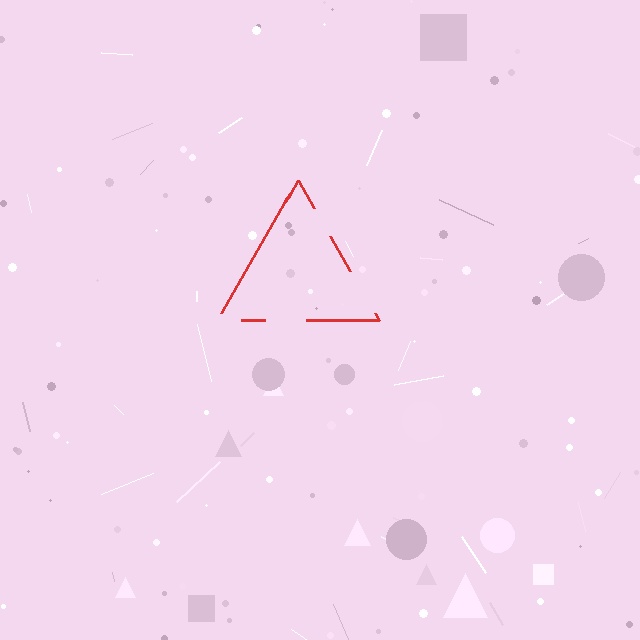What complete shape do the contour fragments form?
The contour fragments form a triangle.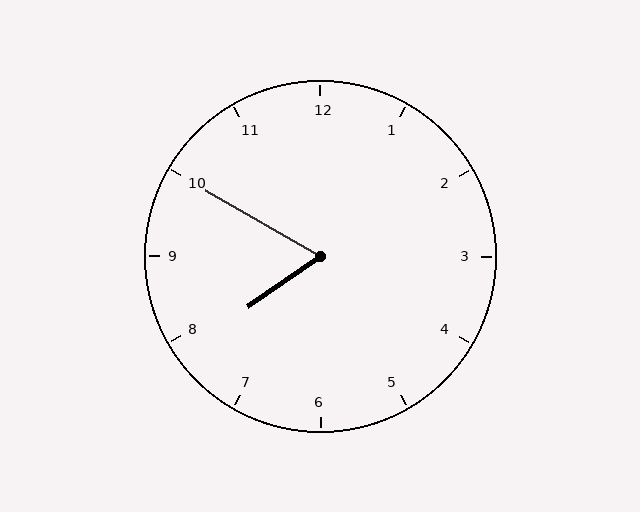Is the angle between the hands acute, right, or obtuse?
It is acute.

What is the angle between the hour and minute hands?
Approximately 65 degrees.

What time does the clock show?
7:50.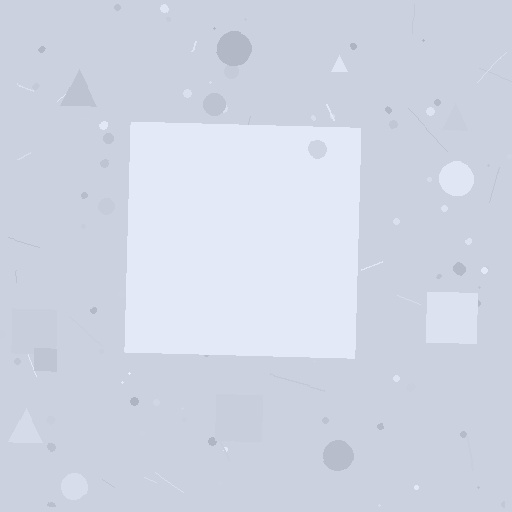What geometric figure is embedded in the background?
A square is embedded in the background.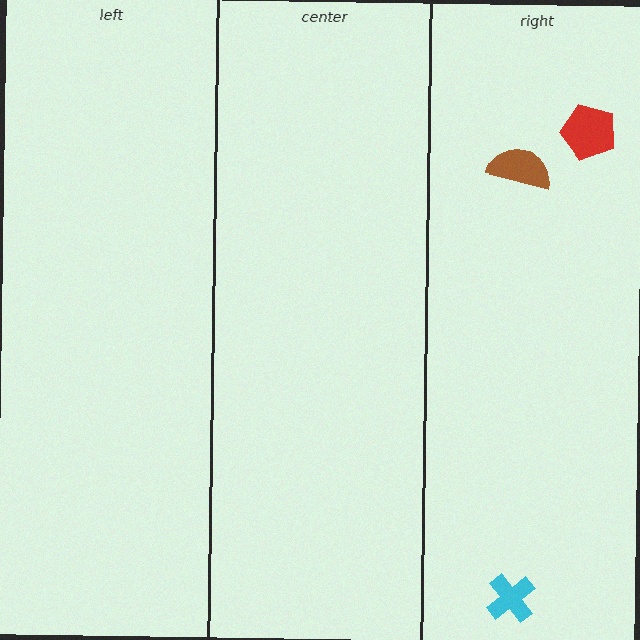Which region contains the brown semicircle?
The right region.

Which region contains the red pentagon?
The right region.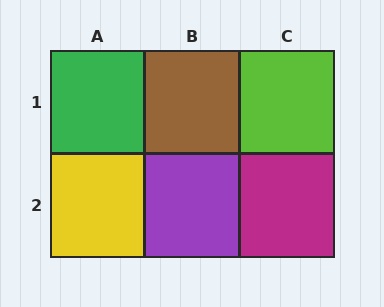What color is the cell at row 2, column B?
Purple.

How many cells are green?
1 cell is green.